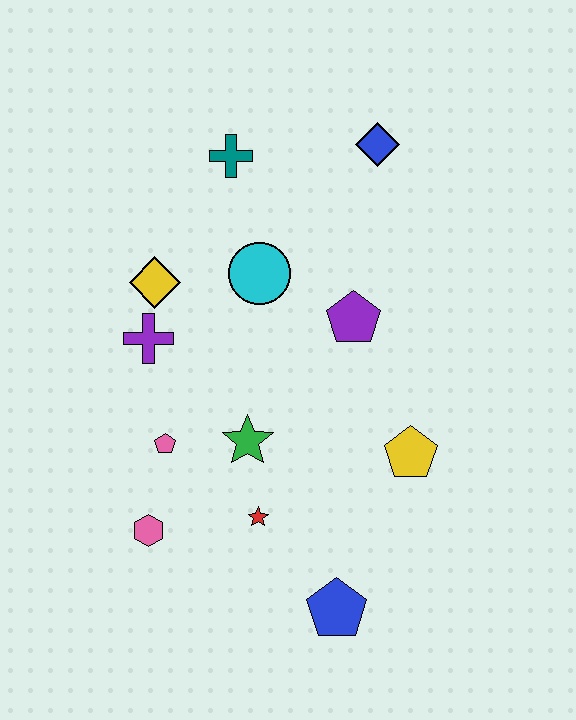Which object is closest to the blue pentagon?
The red star is closest to the blue pentagon.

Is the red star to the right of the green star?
Yes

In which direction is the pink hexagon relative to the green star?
The pink hexagon is to the left of the green star.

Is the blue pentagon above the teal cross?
No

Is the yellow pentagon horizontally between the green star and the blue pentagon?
No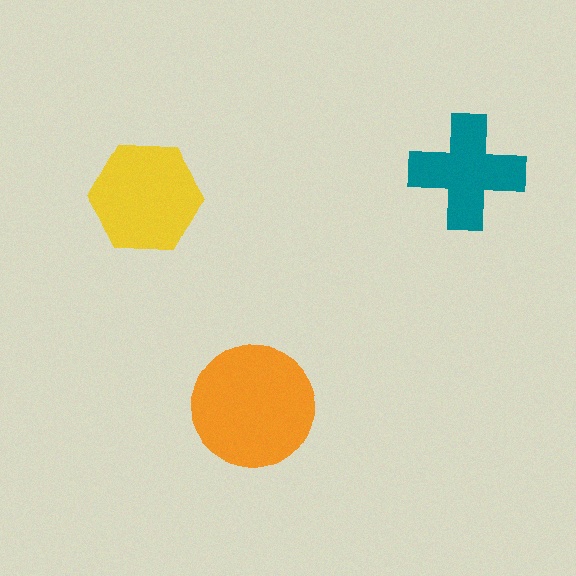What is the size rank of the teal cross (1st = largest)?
3rd.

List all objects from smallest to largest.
The teal cross, the yellow hexagon, the orange circle.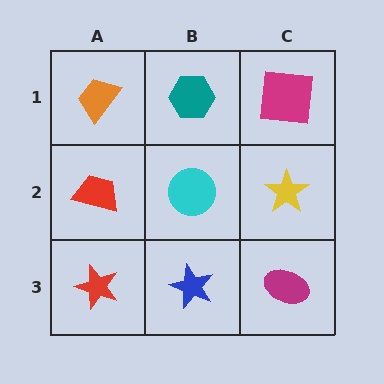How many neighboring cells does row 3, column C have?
2.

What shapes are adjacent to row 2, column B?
A teal hexagon (row 1, column B), a blue star (row 3, column B), a red trapezoid (row 2, column A), a yellow star (row 2, column C).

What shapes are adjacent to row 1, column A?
A red trapezoid (row 2, column A), a teal hexagon (row 1, column B).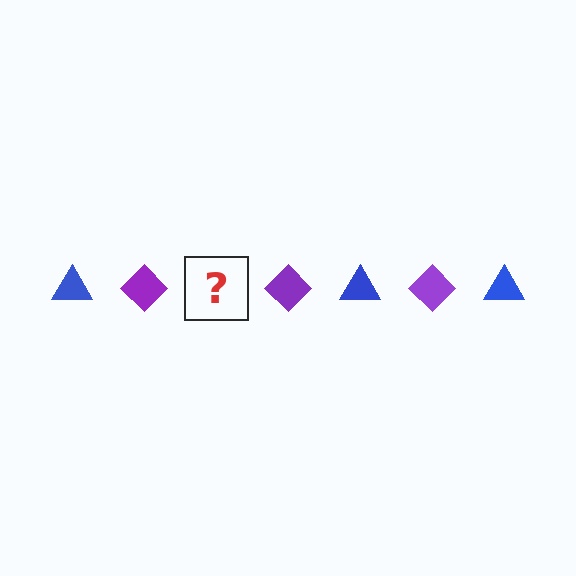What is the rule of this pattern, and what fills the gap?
The rule is that the pattern alternates between blue triangle and purple diamond. The gap should be filled with a blue triangle.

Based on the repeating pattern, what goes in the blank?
The blank should be a blue triangle.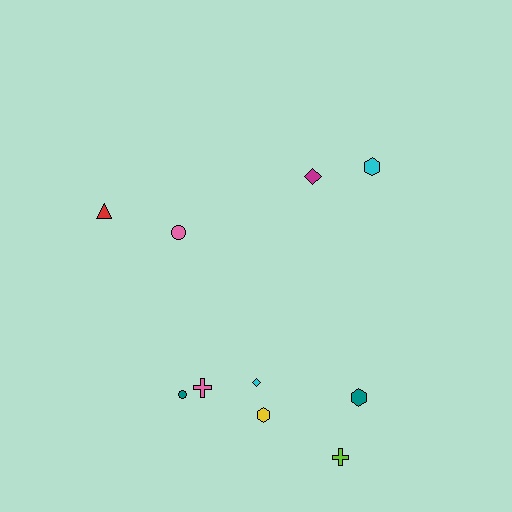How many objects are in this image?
There are 10 objects.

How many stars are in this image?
There are no stars.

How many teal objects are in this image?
There are 2 teal objects.